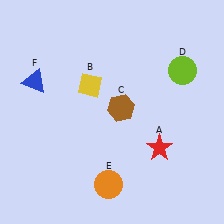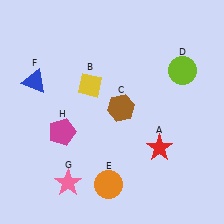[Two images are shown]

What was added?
A pink star (G), a magenta pentagon (H) were added in Image 2.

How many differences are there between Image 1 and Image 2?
There are 2 differences between the two images.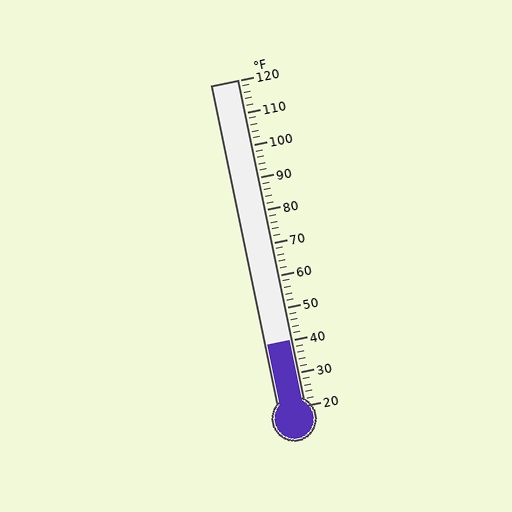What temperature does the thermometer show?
The thermometer shows approximately 40°F.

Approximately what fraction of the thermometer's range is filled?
The thermometer is filled to approximately 20% of its range.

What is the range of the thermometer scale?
The thermometer scale ranges from 20°F to 120°F.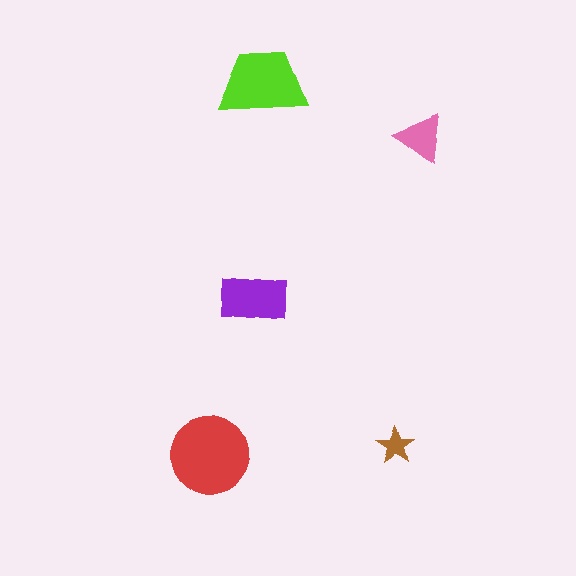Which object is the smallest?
The brown star.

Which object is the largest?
The red circle.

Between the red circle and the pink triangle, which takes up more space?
The red circle.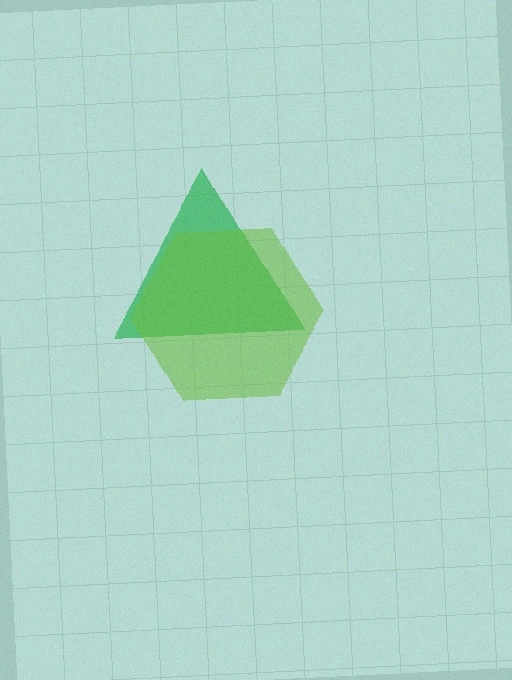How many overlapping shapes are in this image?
There are 2 overlapping shapes in the image.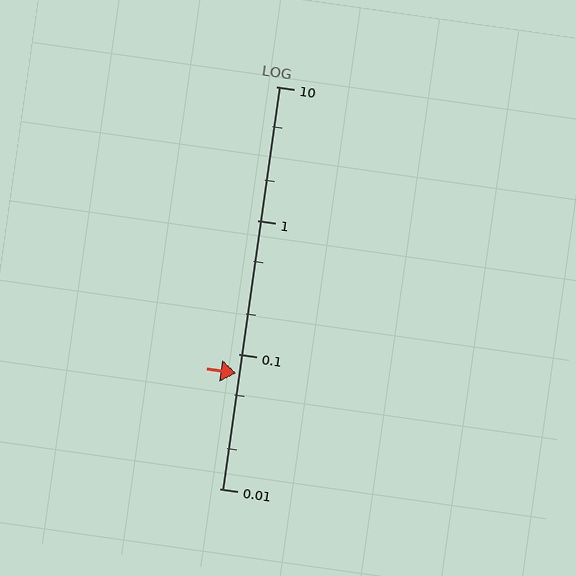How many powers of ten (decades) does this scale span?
The scale spans 3 decades, from 0.01 to 10.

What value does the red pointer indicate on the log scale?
The pointer indicates approximately 0.073.